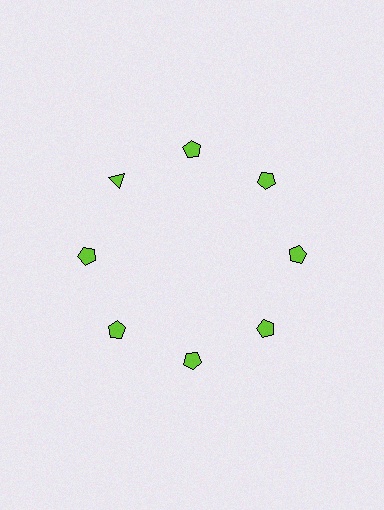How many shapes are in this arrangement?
There are 8 shapes arranged in a ring pattern.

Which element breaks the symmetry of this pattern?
The lime triangle at roughly the 10 o'clock position breaks the symmetry. All other shapes are lime pentagons.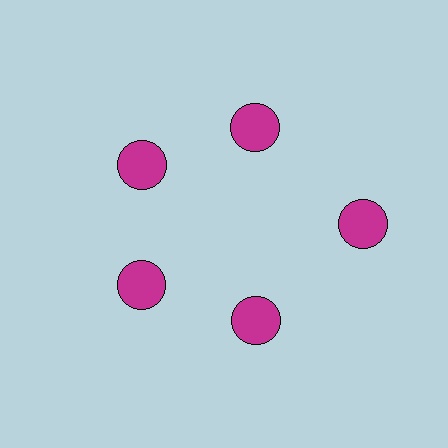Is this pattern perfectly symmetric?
No. The 5 magenta circles are arranged in a ring, but one element near the 3 o'clock position is pushed outward from the center, breaking the 5-fold rotational symmetry.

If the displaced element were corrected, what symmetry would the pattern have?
It would have 5-fold rotational symmetry — the pattern would map onto itself every 72 degrees.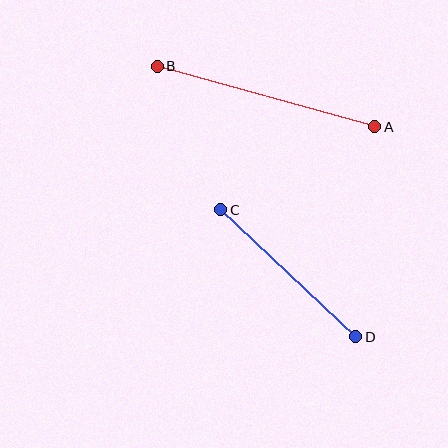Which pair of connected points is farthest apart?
Points A and B are farthest apart.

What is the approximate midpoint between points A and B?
The midpoint is at approximately (266, 97) pixels.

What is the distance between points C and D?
The distance is approximately 186 pixels.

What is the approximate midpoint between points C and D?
The midpoint is at approximately (288, 273) pixels.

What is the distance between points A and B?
The distance is approximately 225 pixels.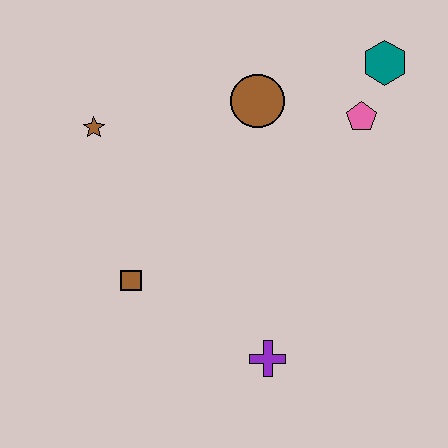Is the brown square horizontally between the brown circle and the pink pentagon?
No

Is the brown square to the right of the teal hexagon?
No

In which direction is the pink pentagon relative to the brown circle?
The pink pentagon is to the right of the brown circle.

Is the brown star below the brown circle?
Yes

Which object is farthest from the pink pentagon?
The brown square is farthest from the pink pentagon.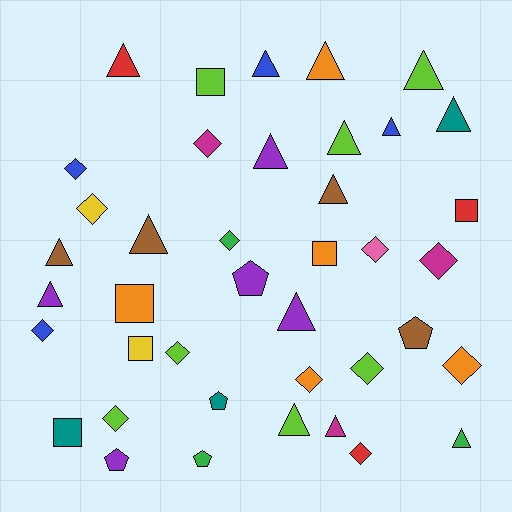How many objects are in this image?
There are 40 objects.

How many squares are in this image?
There are 6 squares.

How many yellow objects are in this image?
There are 2 yellow objects.